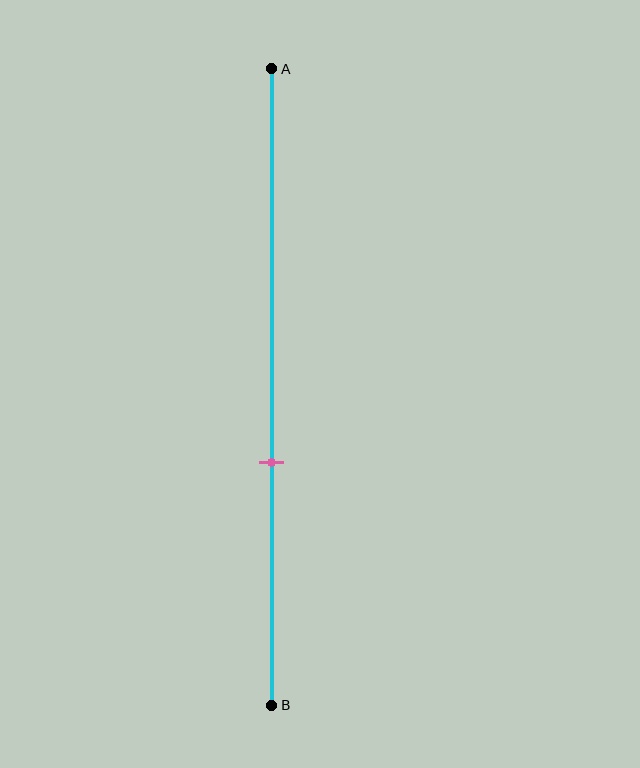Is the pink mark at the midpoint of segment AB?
No, the mark is at about 60% from A, not at the 50% midpoint.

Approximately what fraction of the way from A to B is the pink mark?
The pink mark is approximately 60% of the way from A to B.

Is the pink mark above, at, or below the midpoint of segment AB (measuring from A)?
The pink mark is below the midpoint of segment AB.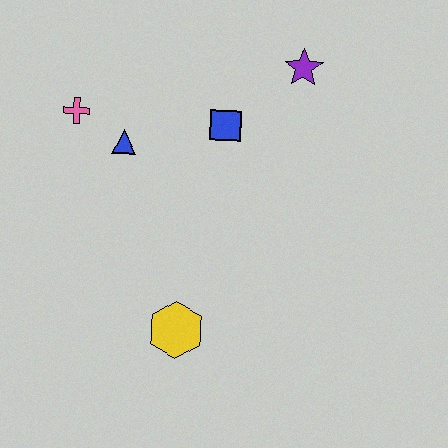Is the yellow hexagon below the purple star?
Yes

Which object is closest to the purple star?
The blue square is closest to the purple star.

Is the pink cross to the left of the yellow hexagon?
Yes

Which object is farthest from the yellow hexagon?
The purple star is farthest from the yellow hexagon.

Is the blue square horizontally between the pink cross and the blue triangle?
No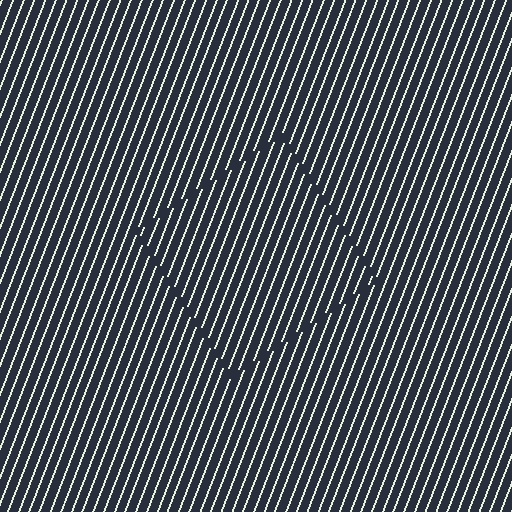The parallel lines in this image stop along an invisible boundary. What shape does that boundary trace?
An illusory square. The interior of the shape contains the same grating, shifted by half a period — the contour is defined by the phase discontinuity where line-ends from the inner and outer gratings abut.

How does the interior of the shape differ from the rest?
The interior of the shape contains the same grating, shifted by half a period — the contour is defined by the phase discontinuity where line-ends from the inner and outer gratings abut.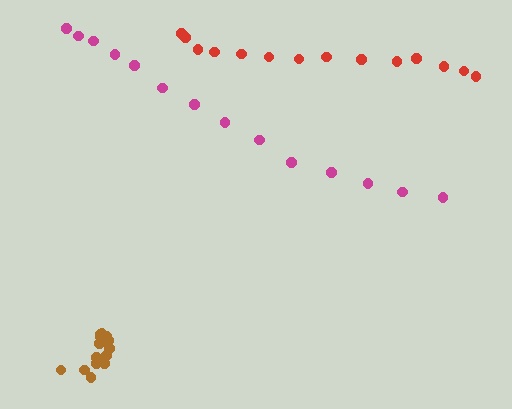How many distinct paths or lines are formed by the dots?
There are 3 distinct paths.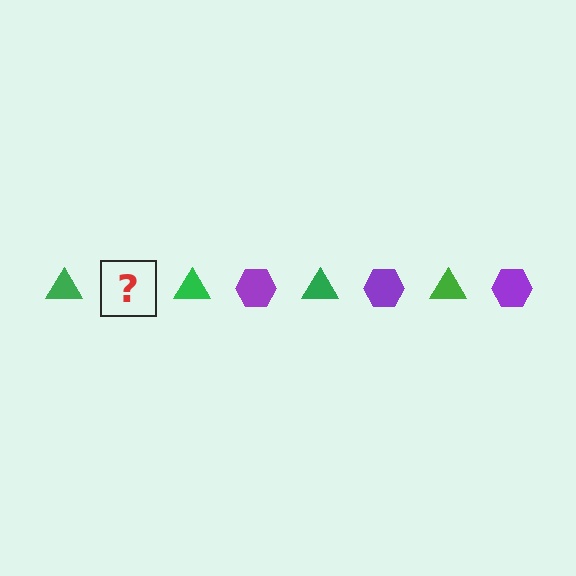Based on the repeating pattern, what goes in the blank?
The blank should be a purple hexagon.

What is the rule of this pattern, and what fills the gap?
The rule is that the pattern alternates between green triangle and purple hexagon. The gap should be filled with a purple hexagon.